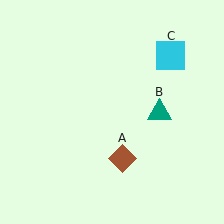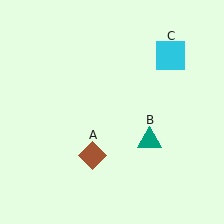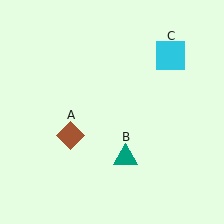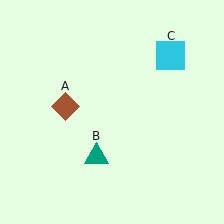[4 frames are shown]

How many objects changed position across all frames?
2 objects changed position: brown diamond (object A), teal triangle (object B).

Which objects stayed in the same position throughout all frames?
Cyan square (object C) remained stationary.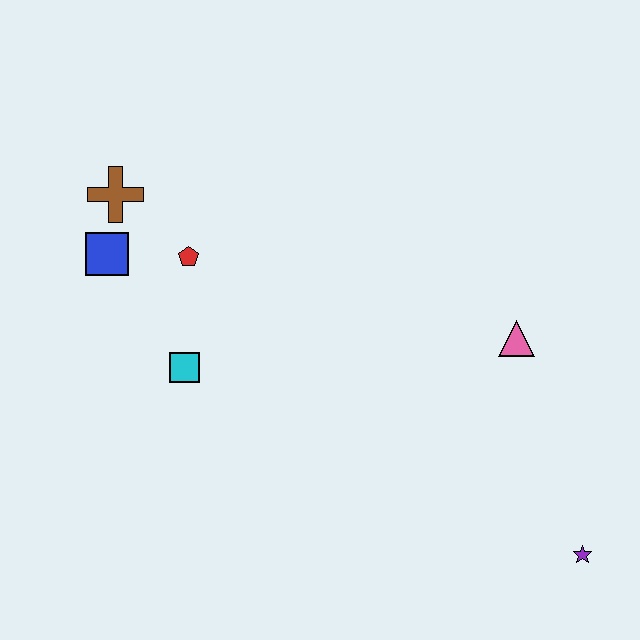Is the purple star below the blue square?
Yes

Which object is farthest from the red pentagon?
The purple star is farthest from the red pentagon.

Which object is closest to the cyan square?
The red pentagon is closest to the cyan square.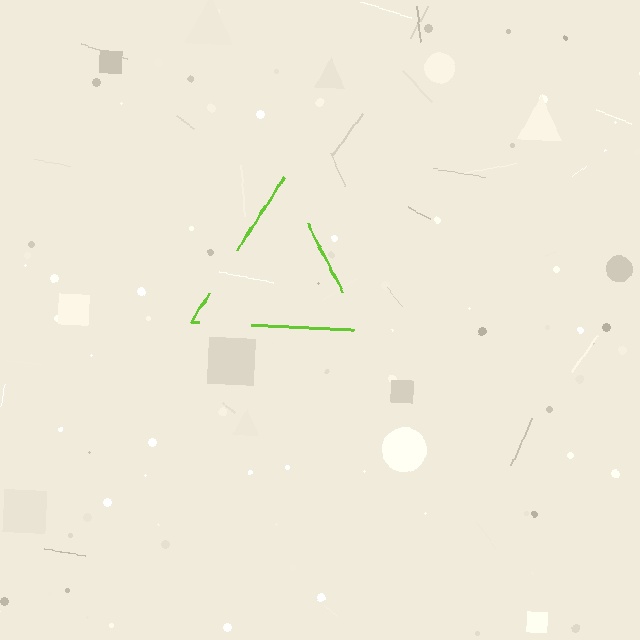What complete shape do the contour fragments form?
The contour fragments form a triangle.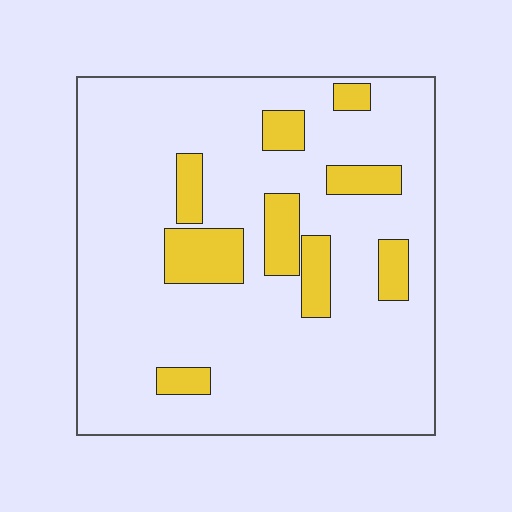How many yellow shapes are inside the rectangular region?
9.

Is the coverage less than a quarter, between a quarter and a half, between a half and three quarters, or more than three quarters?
Less than a quarter.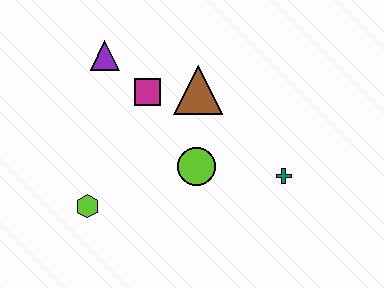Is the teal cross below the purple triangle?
Yes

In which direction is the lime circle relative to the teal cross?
The lime circle is to the left of the teal cross.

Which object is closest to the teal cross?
The lime circle is closest to the teal cross.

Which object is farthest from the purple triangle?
The teal cross is farthest from the purple triangle.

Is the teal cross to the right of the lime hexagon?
Yes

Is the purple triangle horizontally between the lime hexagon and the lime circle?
Yes